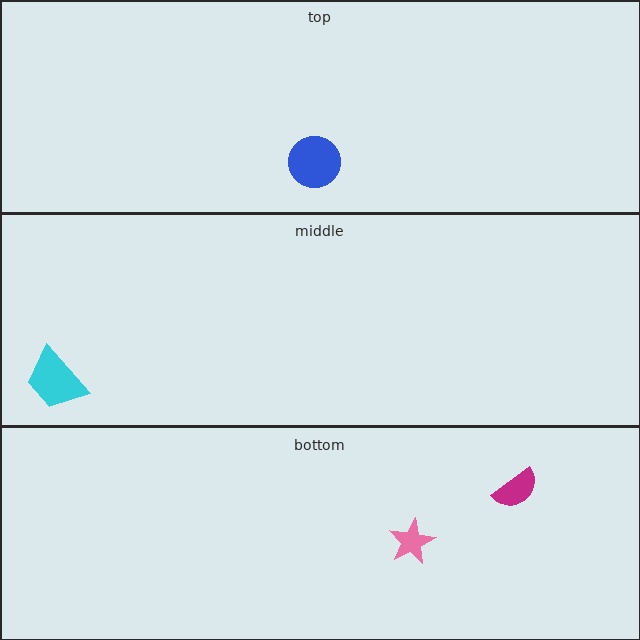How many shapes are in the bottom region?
2.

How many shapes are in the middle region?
1.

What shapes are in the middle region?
The cyan trapezoid.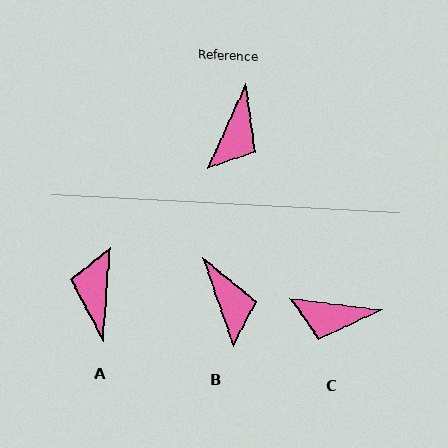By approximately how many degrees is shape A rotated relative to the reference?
Approximately 160 degrees clockwise.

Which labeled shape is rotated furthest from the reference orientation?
A, about 160 degrees away.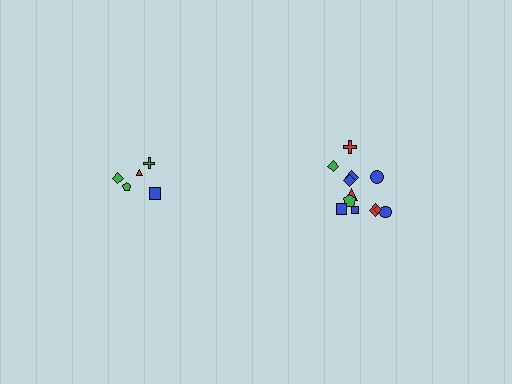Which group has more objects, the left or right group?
The right group.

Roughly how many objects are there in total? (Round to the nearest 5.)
Roughly 15 objects in total.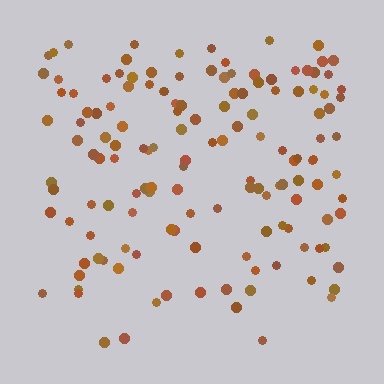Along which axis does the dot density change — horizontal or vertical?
Vertical.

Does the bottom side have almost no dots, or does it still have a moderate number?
Still a moderate number, just noticeably fewer than the top.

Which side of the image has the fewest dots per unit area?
The bottom.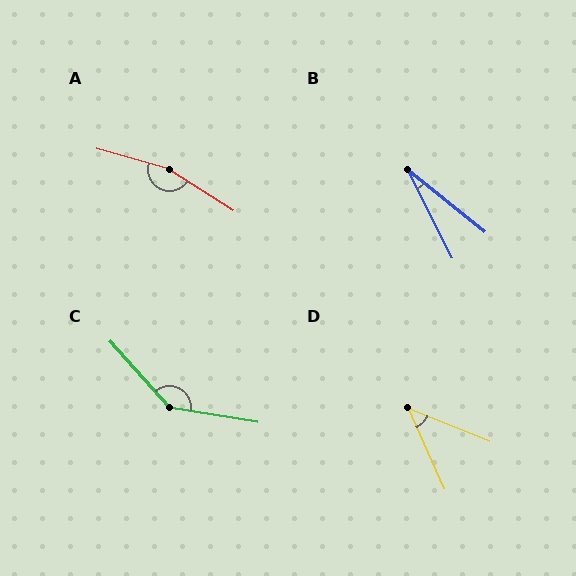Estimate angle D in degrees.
Approximately 44 degrees.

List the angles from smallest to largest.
B (25°), D (44°), C (141°), A (163°).